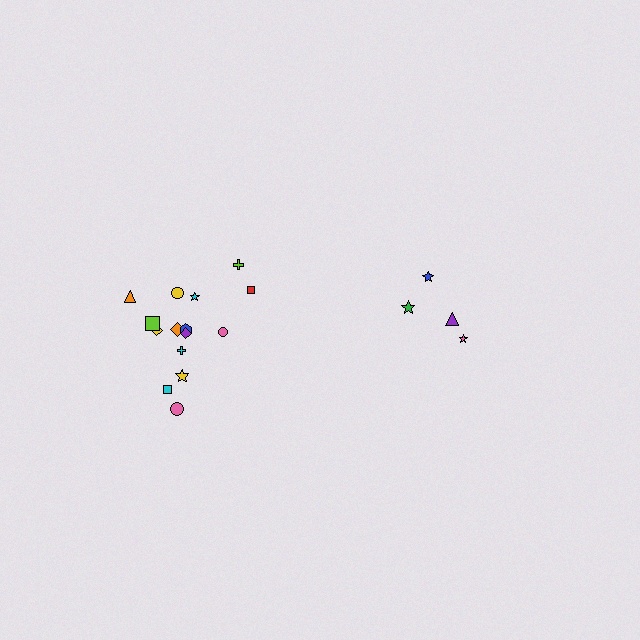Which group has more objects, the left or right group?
The left group.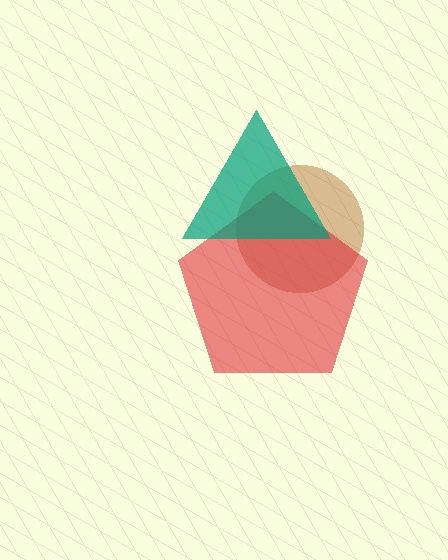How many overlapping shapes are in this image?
There are 3 overlapping shapes in the image.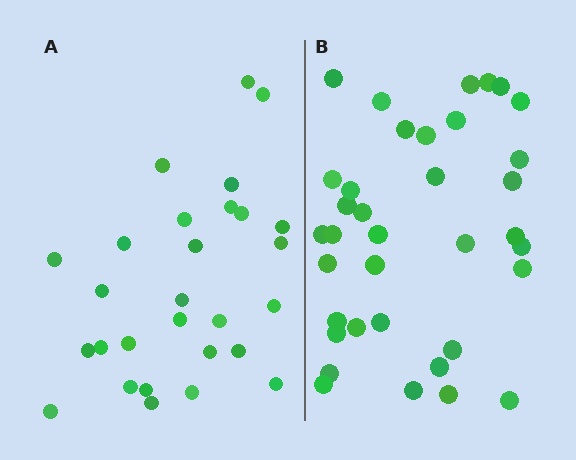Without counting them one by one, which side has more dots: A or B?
Region B (the right region) has more dots.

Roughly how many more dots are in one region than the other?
Region B has roughly 8 or so more dots than region A.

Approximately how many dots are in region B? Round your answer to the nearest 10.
About 40 dots. (The exact count is 36, which rounds to 40.)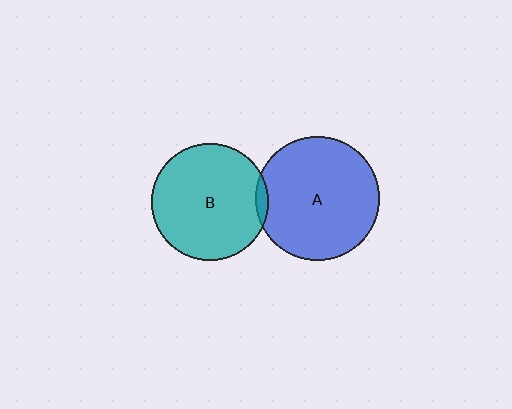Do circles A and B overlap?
Yes.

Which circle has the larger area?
Circle A (blue).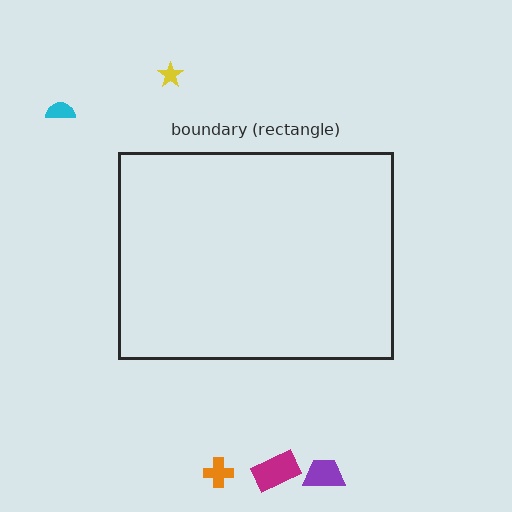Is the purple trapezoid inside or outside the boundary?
Outside.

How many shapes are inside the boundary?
0 inside, 5 outside.